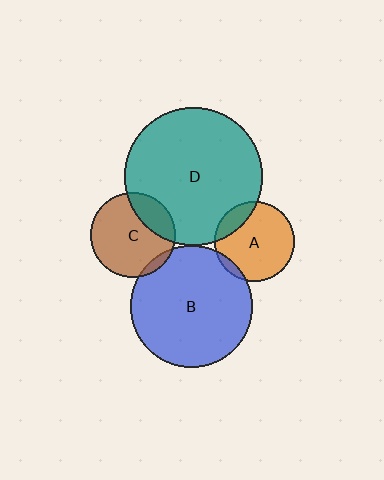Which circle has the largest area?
Circle D (teal).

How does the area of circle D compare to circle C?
Approximately 2.7 times.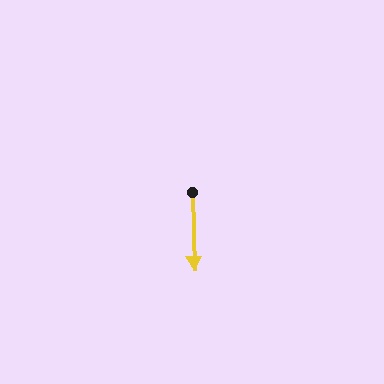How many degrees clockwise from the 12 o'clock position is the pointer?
Approximately 179 degrees.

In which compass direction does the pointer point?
South.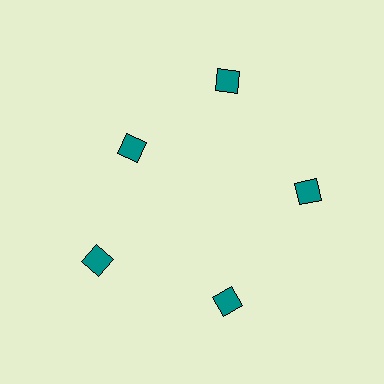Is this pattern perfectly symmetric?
No. The 5 teal diamonds are arranged in a ring, but one element near the 10 o'clock position is pulled inward toward the center, breaking the 5-fold rotational symmetry.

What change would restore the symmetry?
The symmetry would be restored by moving it outward, back onto the ring so that all 5 diamonds sit at equal angles and equal distance from the center.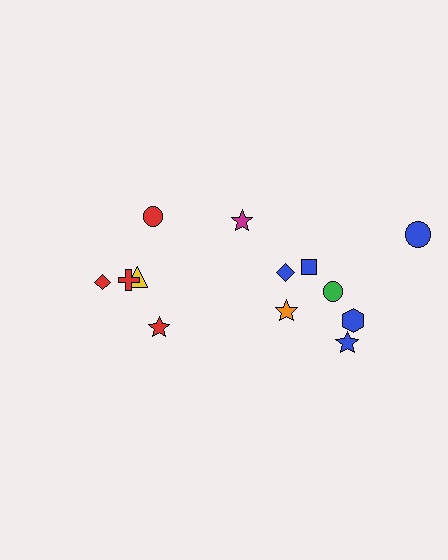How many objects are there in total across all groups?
There are 13 objects.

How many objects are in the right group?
There are 8 objects.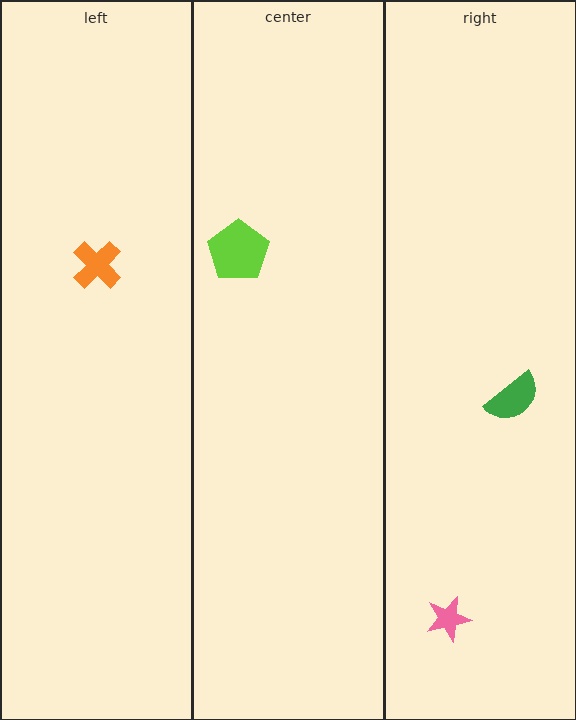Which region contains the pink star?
The right region.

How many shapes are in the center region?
1.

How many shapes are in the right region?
2.